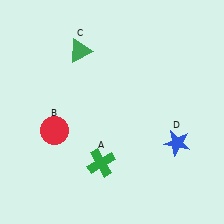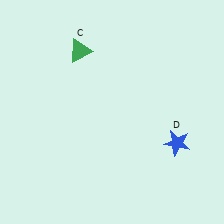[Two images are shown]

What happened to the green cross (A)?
The green cross (A) was removed in Image 2. It was in the bottom-left area of Image 1.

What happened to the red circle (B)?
The red circle (B) was removed in Image 2. It was in the bottom-left area of Image 1.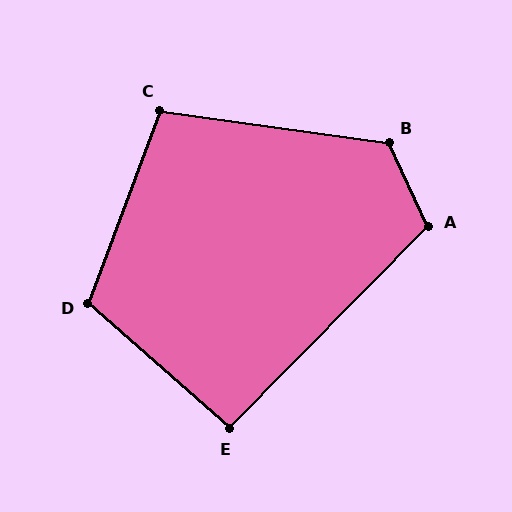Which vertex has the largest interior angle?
B, at approximately 123 degrees.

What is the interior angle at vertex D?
Approximately 111 degrees (obtuse).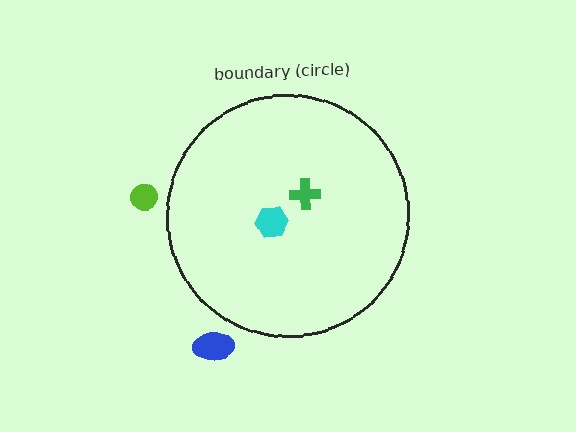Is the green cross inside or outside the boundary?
Inside.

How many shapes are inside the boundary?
2 inside, 2 outside.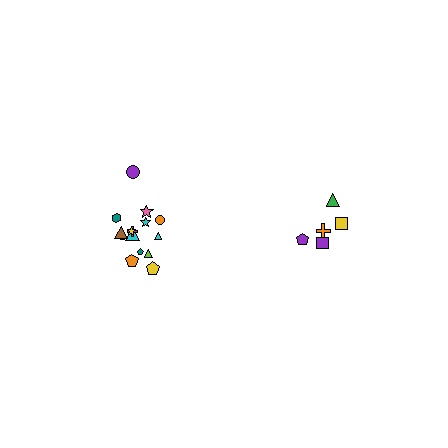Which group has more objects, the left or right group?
The left group.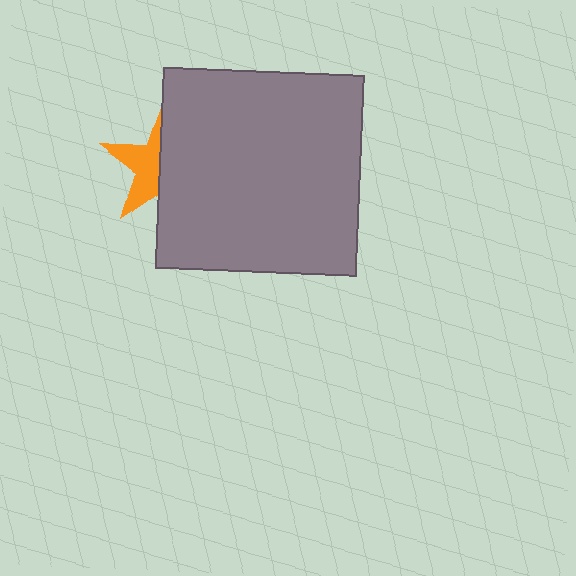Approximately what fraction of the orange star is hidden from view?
Roughly 55% of the orange star is hidden behind the gray square.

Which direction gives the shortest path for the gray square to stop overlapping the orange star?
Moving right gives the shortest separation.